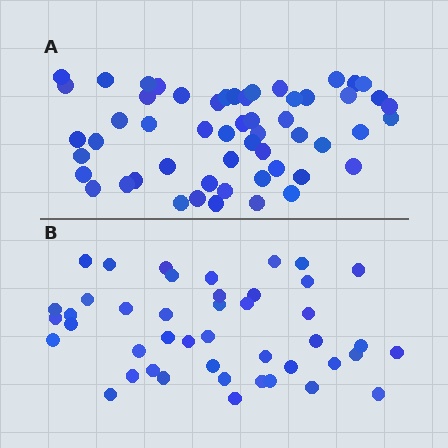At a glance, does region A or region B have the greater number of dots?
Region A (the top region) has more dots.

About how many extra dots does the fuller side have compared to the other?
Region A has roughly 12 or so more dots than region B.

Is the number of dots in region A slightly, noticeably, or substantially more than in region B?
Region A has noticeably more, but not dramatically so. The ratio is roughly 1.2 to 1.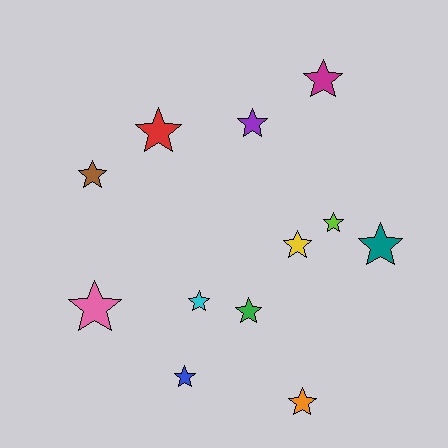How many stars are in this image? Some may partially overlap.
There are 12 stars.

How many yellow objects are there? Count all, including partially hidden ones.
There is 1 yellow object.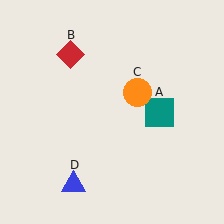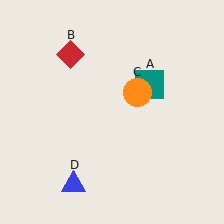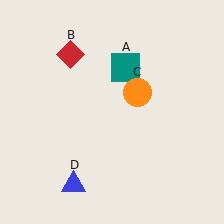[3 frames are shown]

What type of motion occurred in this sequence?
The teal square (object A) rotated counterclockwise around the center of the scene.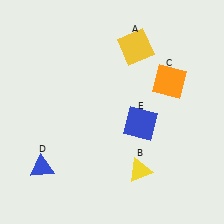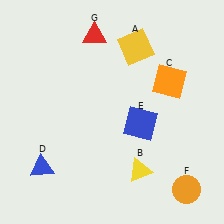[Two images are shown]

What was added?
An orange circle (F), a red triangle (G) were added in Image 2.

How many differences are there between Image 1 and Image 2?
There are 2 differences between the two images.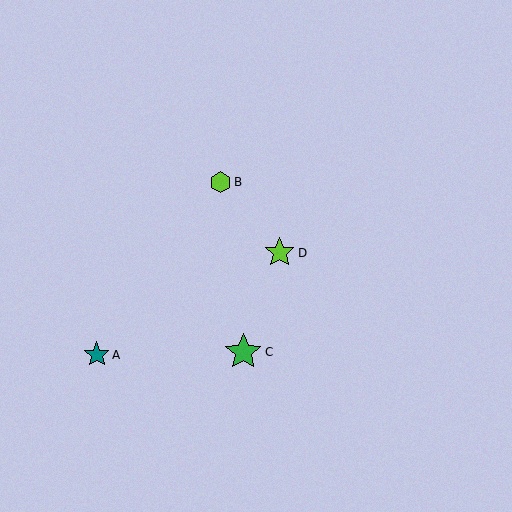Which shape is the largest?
The green star (labeled C) is the largest.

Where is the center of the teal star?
The center of the teal star is at (97, 355).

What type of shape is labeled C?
Shape C is a green star.